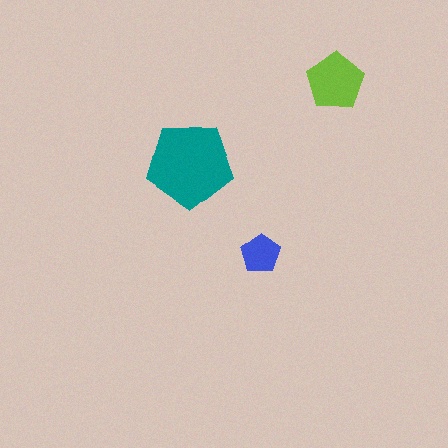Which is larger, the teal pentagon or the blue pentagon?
The teal one.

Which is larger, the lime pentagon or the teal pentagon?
The teal one.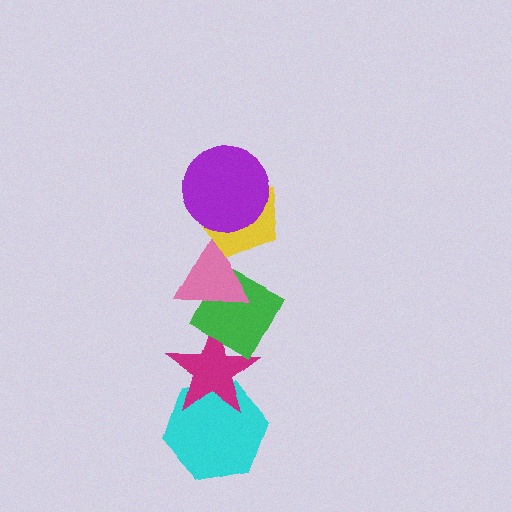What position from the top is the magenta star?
The magenta star is 5th from the top.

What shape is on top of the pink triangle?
The yellow pentagon is on top of the pink triangle.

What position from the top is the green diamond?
The green diamond is 4th from the top.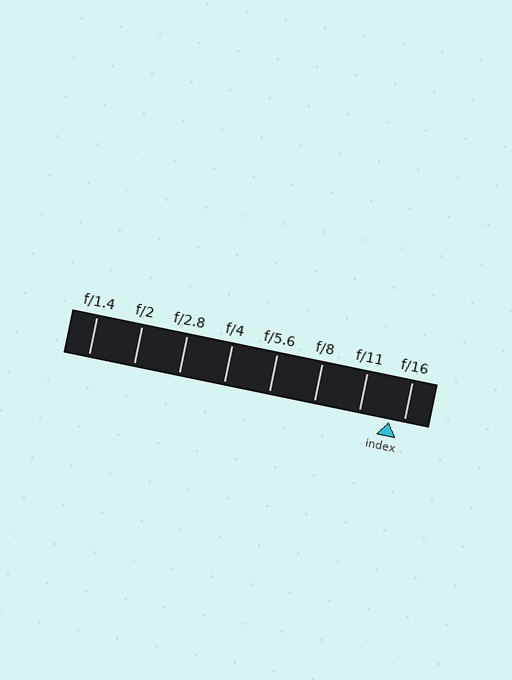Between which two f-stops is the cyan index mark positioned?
The index mark is between f/11 and f/16.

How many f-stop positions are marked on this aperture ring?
There are 8 f-stop positions marked.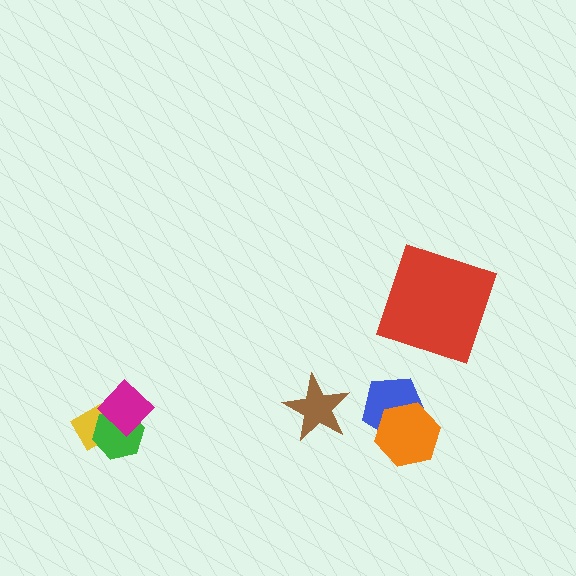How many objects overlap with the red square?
0 objects overlap with the red square.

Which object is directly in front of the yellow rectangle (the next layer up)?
The green hexagon is directly in front of the yellow rectangle.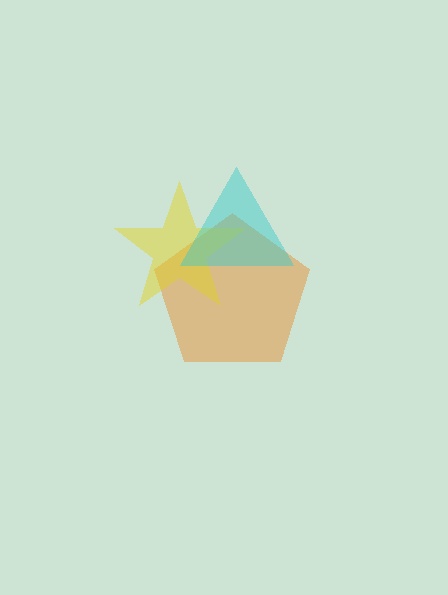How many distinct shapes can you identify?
There are 3 distinct shapes: an orange pentagon, a yellow star, a cyan triangle.